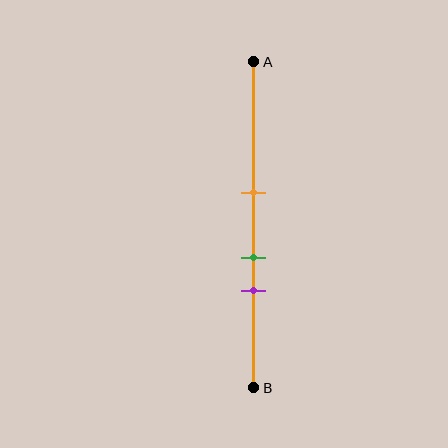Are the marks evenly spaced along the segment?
Yes, the marks are approximately evenly spaced.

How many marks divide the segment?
There are 3 marks dividing the segment.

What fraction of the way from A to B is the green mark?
The green mark is approximately 60% (0.6) of the way from A to B.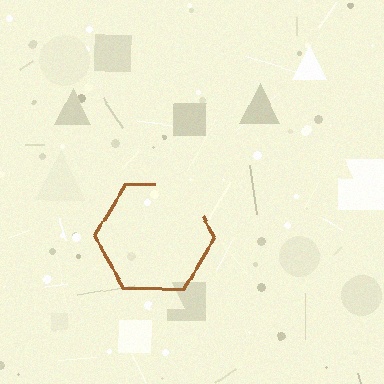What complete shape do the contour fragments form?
The contour fragments form a hexagon.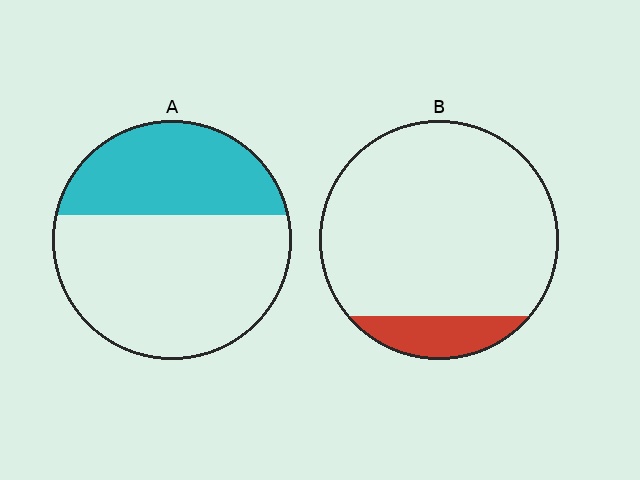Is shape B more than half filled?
No.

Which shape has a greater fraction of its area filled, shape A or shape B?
Shape A.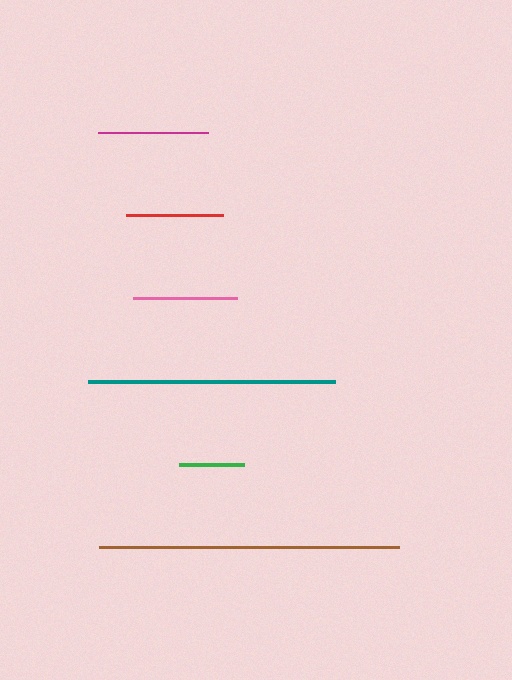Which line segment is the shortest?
The green line is the shortest at approximately 65 pixels.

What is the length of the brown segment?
The brown segment is approximately 299 pixels long.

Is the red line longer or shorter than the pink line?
The pink line is longer than the red line.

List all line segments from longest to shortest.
From longest to shortest: brown, teal, magenta, pink, red, green.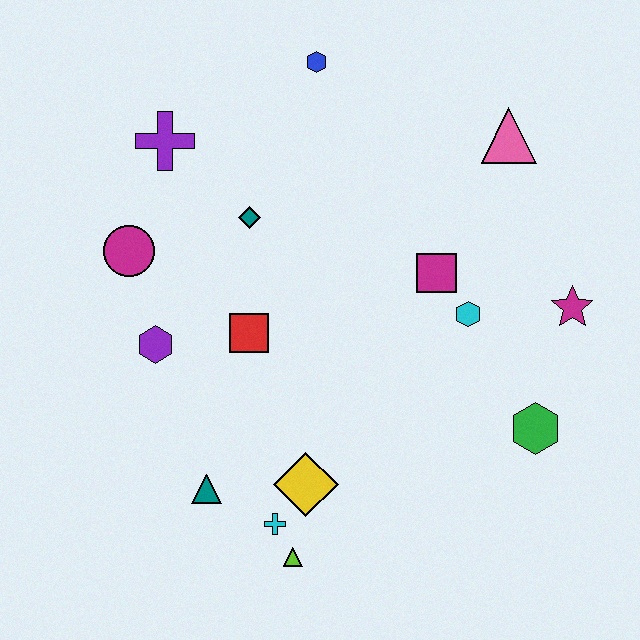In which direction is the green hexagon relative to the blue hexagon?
The green hexagon is below the blue hexagon.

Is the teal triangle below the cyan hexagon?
Yes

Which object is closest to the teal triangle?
The cyan cross is closest to the teal triangle.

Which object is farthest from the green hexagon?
The purple cross is farthest from the green hexagon.